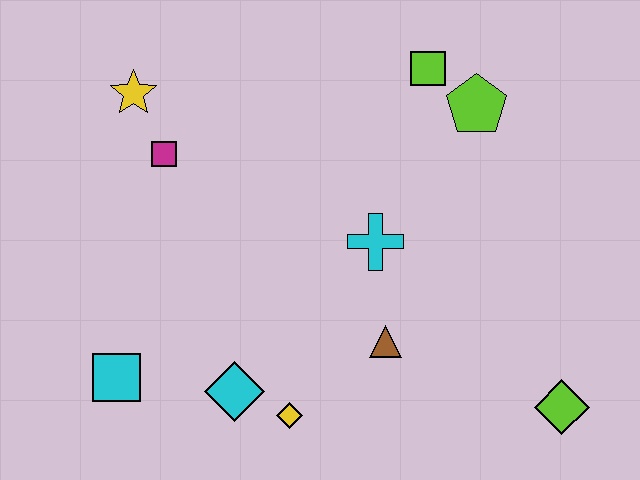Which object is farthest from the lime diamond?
The yellow star is farthest from the lime diamond.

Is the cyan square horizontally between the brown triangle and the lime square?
No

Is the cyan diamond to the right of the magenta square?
Yes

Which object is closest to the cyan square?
The cyan diamond is closest to the cyan square.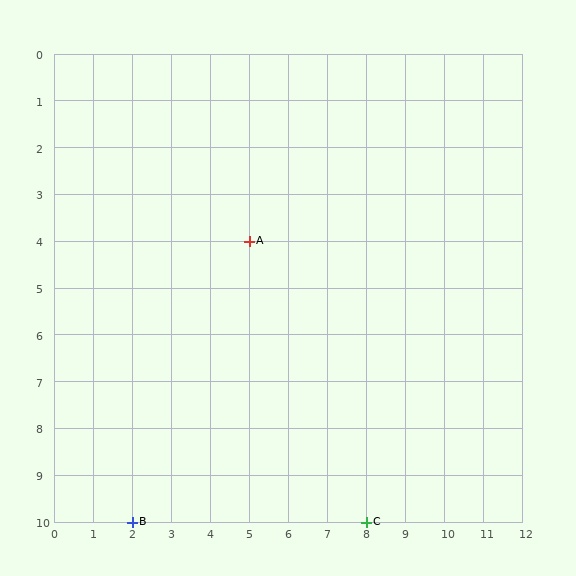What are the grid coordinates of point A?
Point A is at grid coordinates (5, 4).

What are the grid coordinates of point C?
Point C is at grid coordinates (8, 10).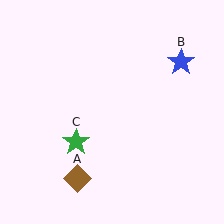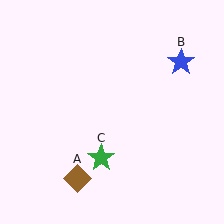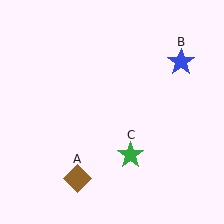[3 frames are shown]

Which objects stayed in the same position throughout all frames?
Brown diamond (object A) and blue star (object B) remained stationary.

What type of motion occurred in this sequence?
The green star (object C) rotated counterclockwise around the center of the scene.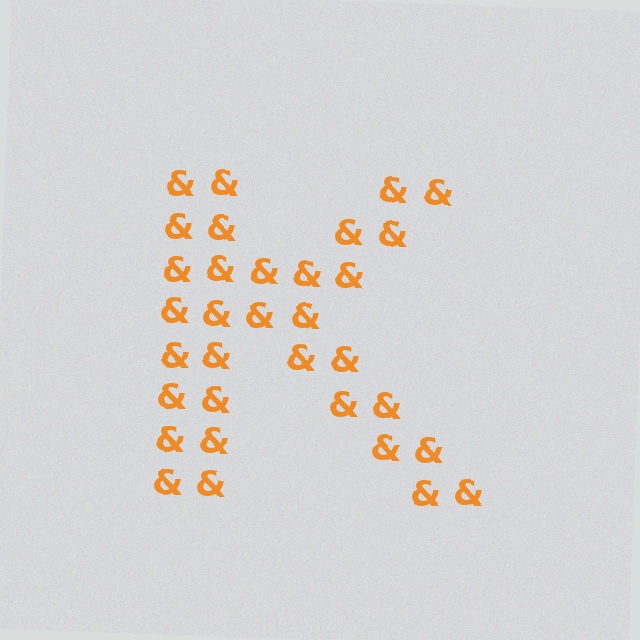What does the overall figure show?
The overall figure shows the letter K.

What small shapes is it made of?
It is made of small ampersands.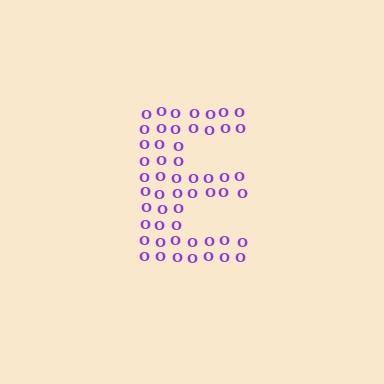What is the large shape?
The large shape is the letter E.